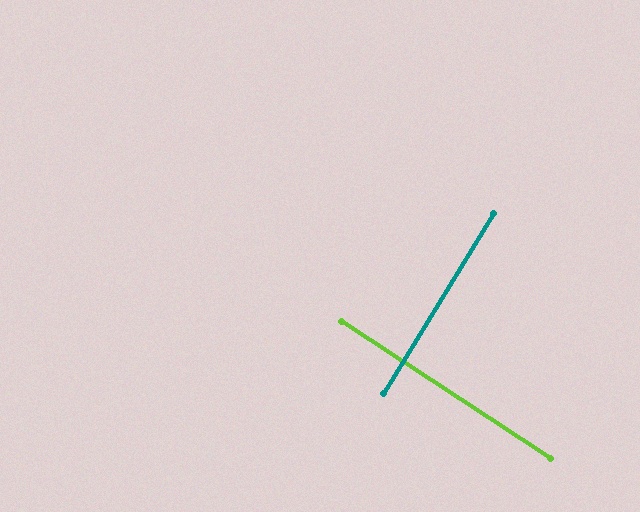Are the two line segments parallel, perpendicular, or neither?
Perpendicular — they meet at approximately 88°.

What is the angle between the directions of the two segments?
Approximately 88 degrees.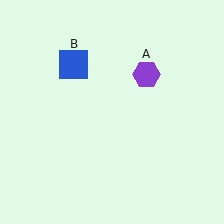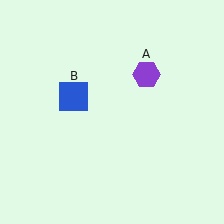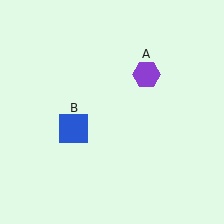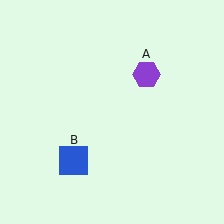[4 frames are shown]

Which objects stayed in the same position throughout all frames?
Purple hexagon (object A) remained stationary.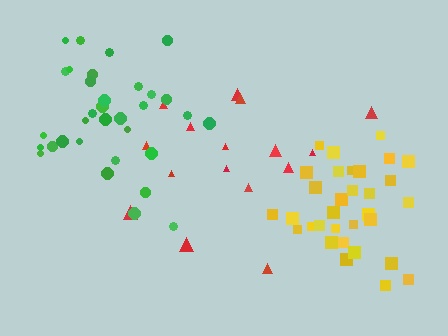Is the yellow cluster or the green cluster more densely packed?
Yellow.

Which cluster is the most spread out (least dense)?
Red.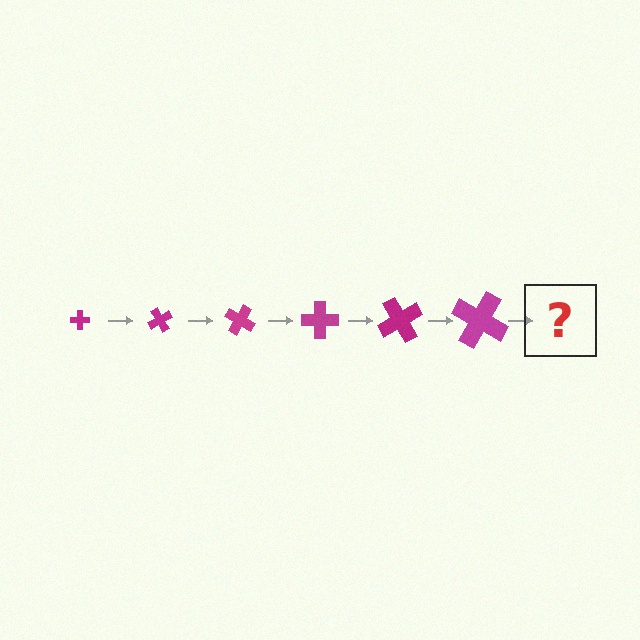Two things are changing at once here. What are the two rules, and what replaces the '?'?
The two rules are that the cross grows larger each step and it rotates 60 degrees each step. The '?' should be a cross, larger than the previous one and rotated 360 degrees from the start.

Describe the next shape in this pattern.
It should be a cross, larger than the previous one and rotated 360 degrees from the start.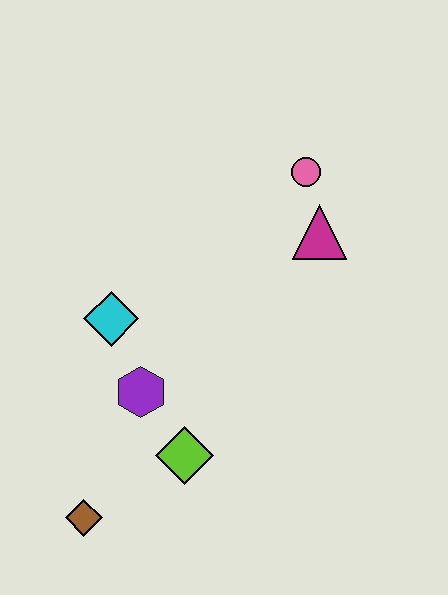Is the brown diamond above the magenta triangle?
No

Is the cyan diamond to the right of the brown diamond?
Yes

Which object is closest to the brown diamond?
The lime diamond is closest to the brown diamond.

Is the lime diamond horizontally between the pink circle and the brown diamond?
Yes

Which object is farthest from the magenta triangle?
The brown diamond is farthest from the magenta triangle.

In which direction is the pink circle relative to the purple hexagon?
The pink circle is above the purple hexagon.